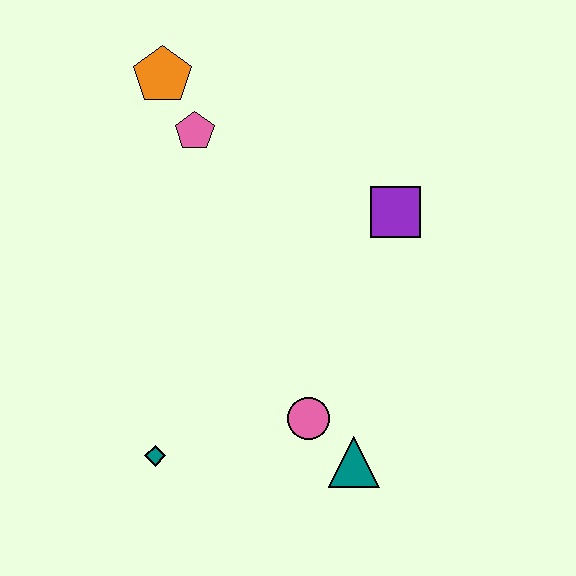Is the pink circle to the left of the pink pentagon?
No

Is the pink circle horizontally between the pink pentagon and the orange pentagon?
No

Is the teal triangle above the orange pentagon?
No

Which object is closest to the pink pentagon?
The orange pentagon is closest to the pink pentagon.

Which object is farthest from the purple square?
The teal diamond is farthest from the purple square.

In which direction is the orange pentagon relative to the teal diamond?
The orange pentagon is above the teal diamond.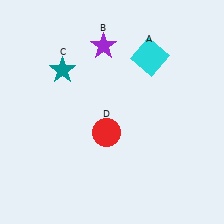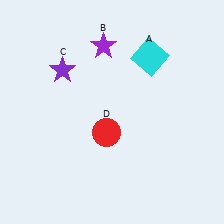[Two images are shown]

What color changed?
The star (C) changed from teal in Image 1 to purple in Image 2.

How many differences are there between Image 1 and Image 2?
There is 1 difference between the two images.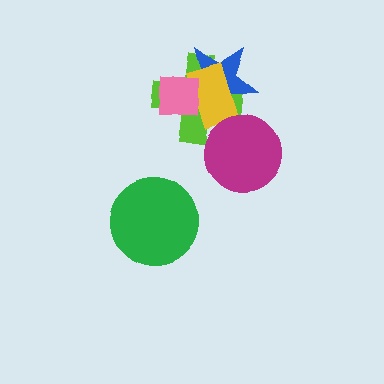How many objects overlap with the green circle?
0 objects overlap with the green circle.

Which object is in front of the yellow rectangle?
The pink square is in front of the yellow rectangle.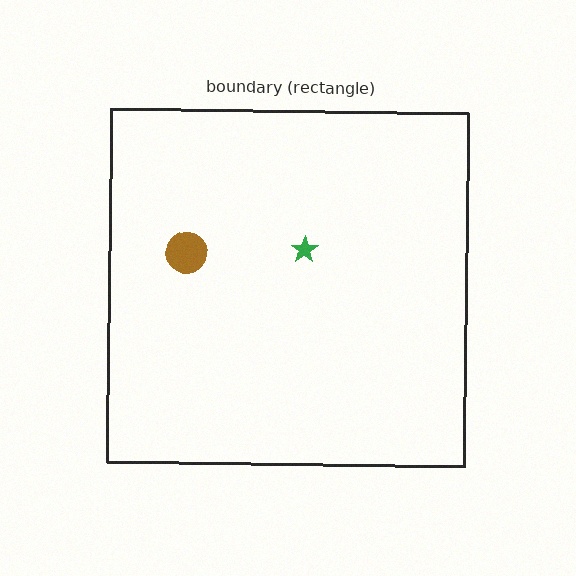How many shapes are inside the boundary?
2 inside, 0 outside.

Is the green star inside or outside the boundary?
Inside.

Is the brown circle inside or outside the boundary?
Inside.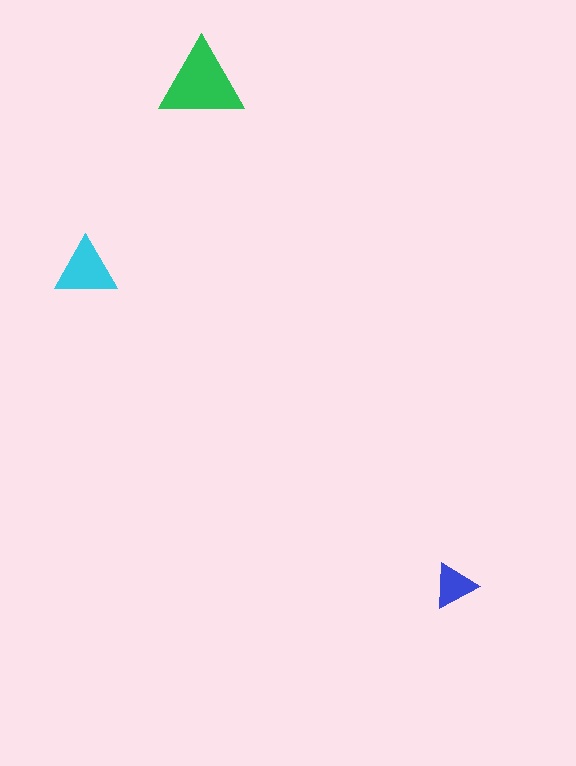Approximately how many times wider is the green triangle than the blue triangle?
About 2 times wider.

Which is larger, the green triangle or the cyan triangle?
The green one.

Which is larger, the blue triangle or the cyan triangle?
The cyan one.